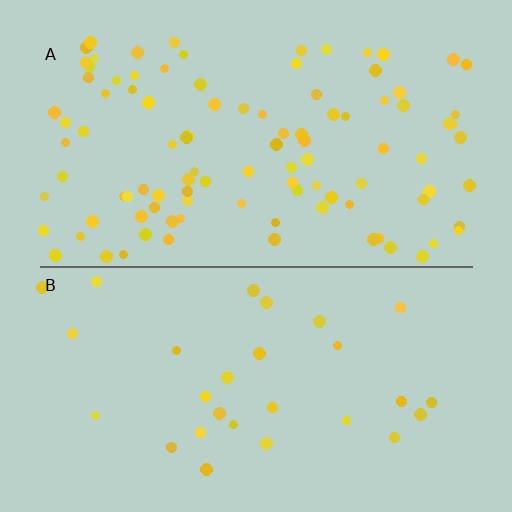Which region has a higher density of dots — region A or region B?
A (the top).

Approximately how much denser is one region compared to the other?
Approximately 3.5× — region A over region B.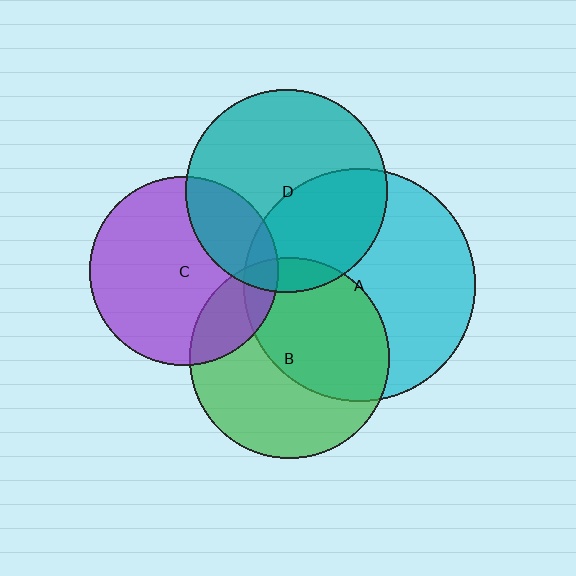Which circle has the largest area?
Circle A (cyan).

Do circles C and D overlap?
Yes.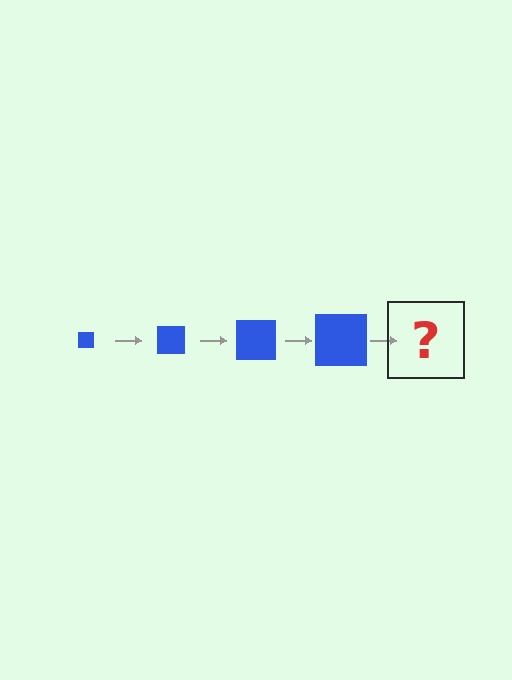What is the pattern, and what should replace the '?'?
The pattern is that the square gets progressively larger each step. The '?' should be a blue square, larger than the previous one.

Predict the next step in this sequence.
The next step is a blue square, larger than the previous one.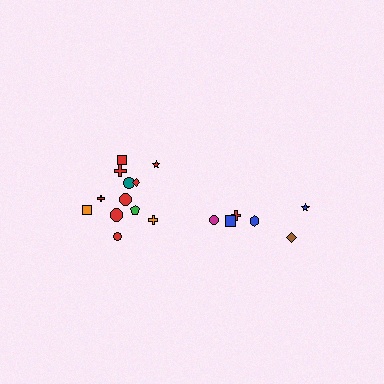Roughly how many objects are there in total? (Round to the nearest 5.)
Roughly 20 objects in total.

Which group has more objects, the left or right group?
The left group.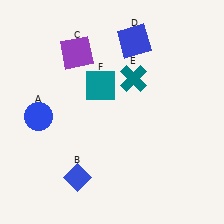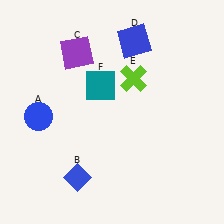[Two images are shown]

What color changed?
The cross (E) changed from teal in Image 1 to lime in Image 2.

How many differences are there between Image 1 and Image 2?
There is 1 difference between the two images.